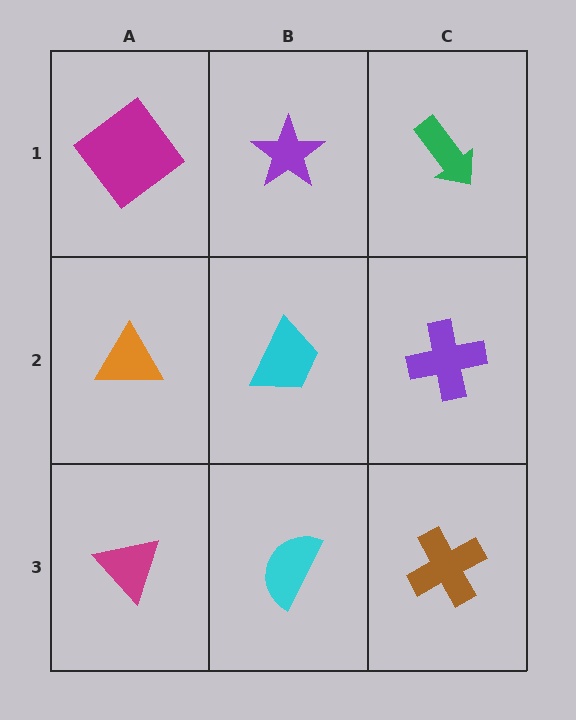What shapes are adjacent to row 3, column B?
A cyan trapezoid (row 2, column B), a magenta triangle (row 3, column A), a brown cross (row 3, column C).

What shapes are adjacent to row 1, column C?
A purple cross (row 2, column C), a purple star (row 1, column B).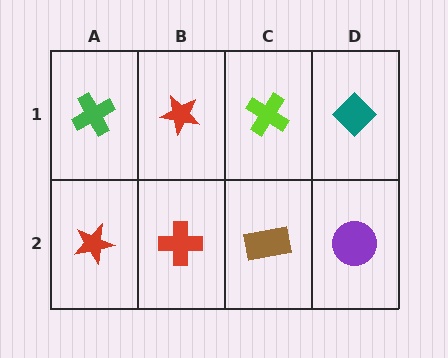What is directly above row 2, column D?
A teal diamond.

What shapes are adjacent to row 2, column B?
A red star (row 1, column B), a red star (row 2, column A), a brown rectangle (row 2, column C).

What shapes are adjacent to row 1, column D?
A purple circle (row 2, column D), a lime cross (row 1, column C).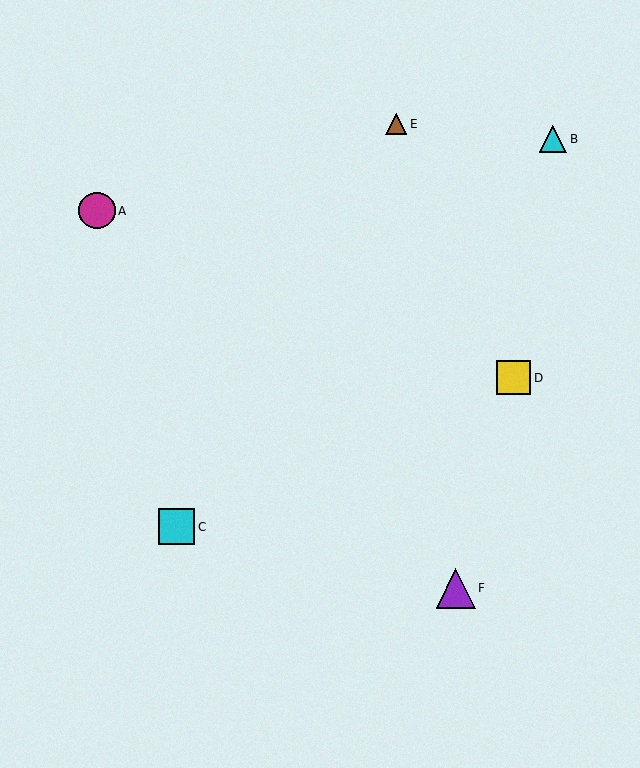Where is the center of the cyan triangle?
The center of the cyan triangle is at (553, 139).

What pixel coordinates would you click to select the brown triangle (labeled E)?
Click at (396, 124) to select the brown triangle E.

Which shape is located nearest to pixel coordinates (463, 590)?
The purple triangle (labeled F) at (456, 588) is nearest to that location.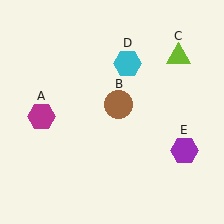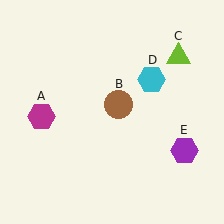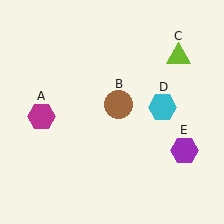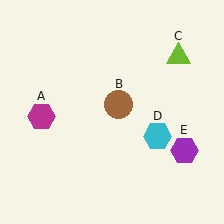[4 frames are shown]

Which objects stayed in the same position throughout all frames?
Magenta hexagon (object A) and brown circle (object B) and lime triangle (object C) and purple hexagon (object E) remained stationary.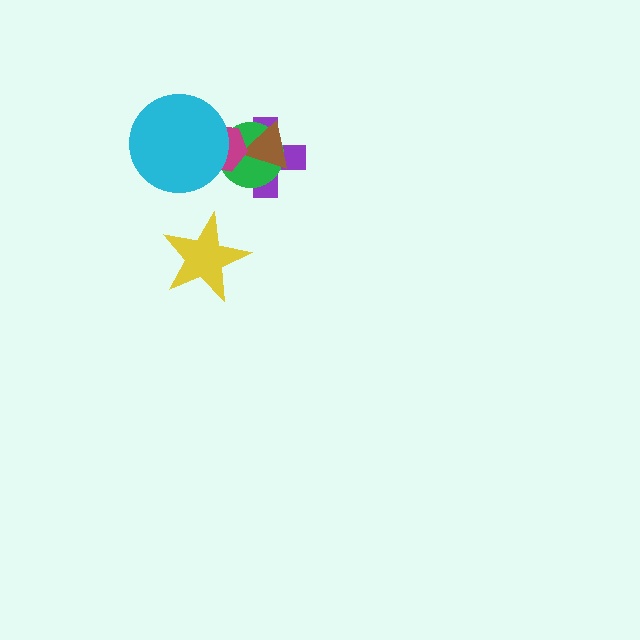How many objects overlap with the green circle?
4 objects overlap with the green circle.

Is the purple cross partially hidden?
Yes, it is partially covered by another shape.